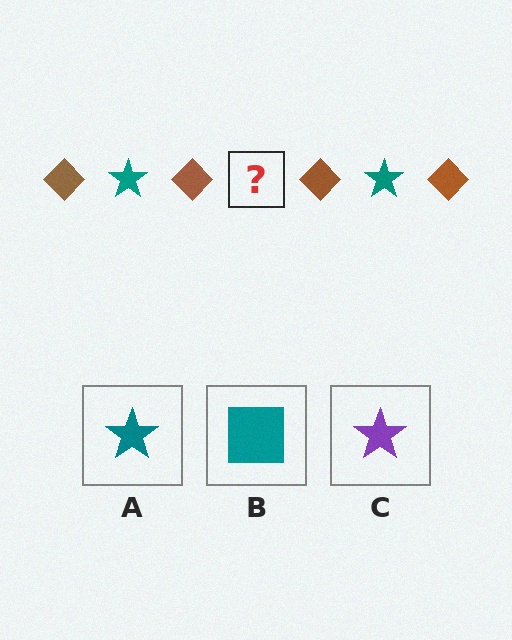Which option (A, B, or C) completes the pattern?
A.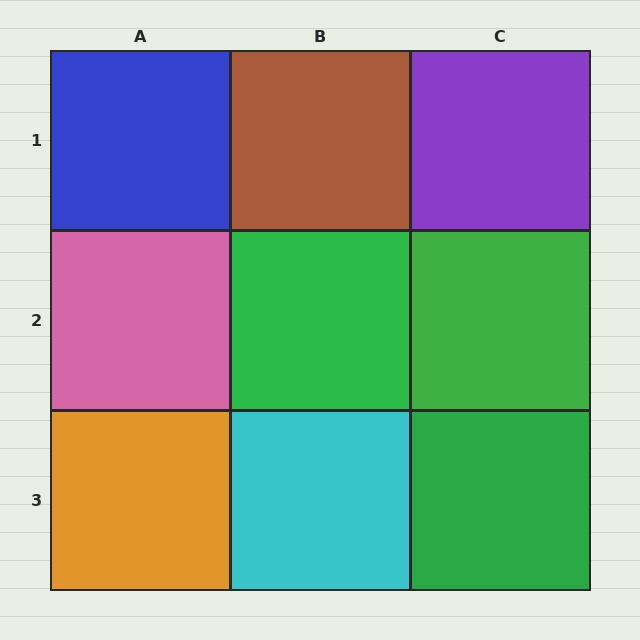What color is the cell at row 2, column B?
Green.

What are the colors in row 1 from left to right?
Blue, brown, purple.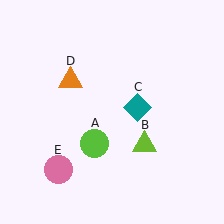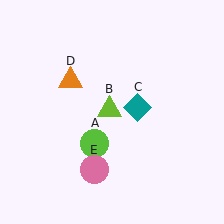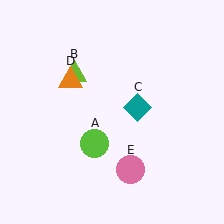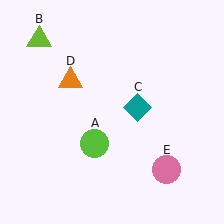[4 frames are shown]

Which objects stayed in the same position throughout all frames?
Lime circle (object A) and teal diamond (object C) and orange triangle (object D) remained stationary.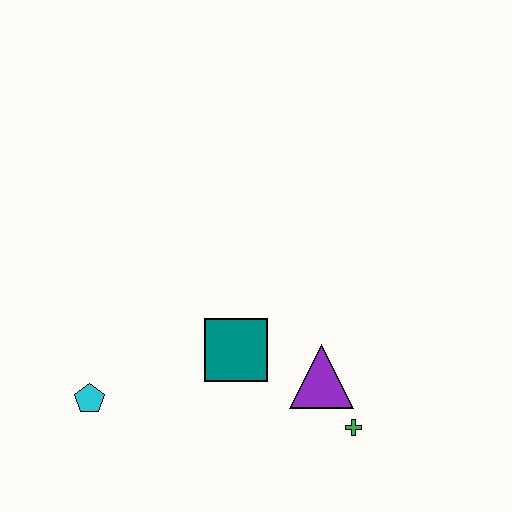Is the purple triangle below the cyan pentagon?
No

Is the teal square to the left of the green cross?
Yes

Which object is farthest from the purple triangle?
The cyan pentagon is farthest from the purple triangle.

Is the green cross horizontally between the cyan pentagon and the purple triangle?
No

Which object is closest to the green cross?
The purple triangle is closest to the green cross.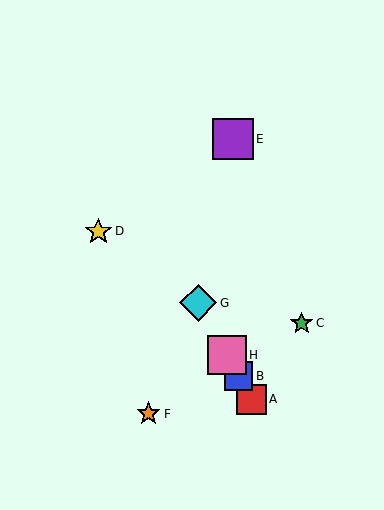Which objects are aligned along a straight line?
Objects A, B, G, H are aligned along a straight line.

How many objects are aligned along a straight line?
4 objects (A, B, G, H) are aligned along a straight line.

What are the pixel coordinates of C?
Object C is at (302, 323).